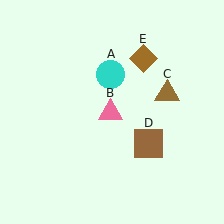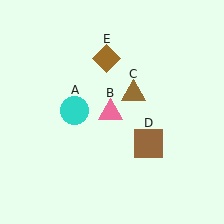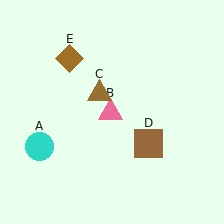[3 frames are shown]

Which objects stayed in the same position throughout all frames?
Pink triangle (object B) and brown square (object D) remained stationary.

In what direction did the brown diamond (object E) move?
The brown diamond (object E) moved left.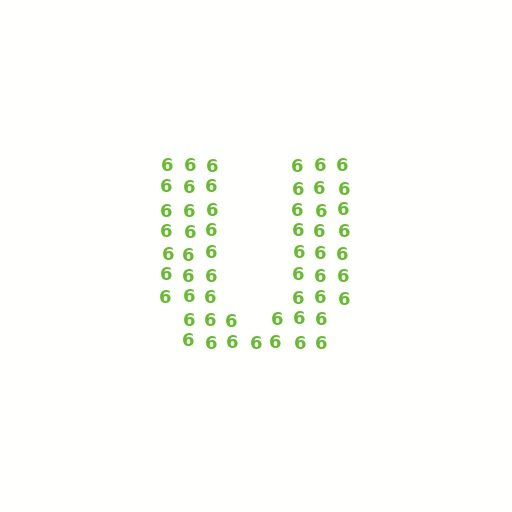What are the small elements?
The small elements are digit 6's.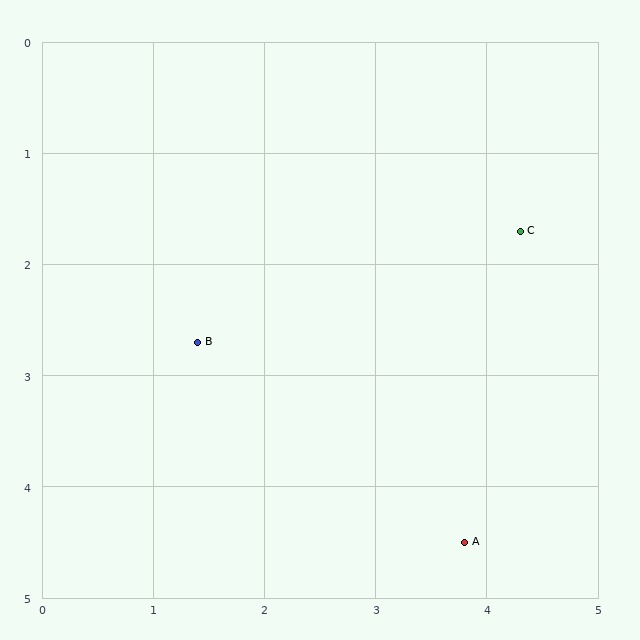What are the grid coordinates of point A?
Point A is at approximately (3.8, 4.5).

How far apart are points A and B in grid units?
Points A and B are about 3.0 grid units apart.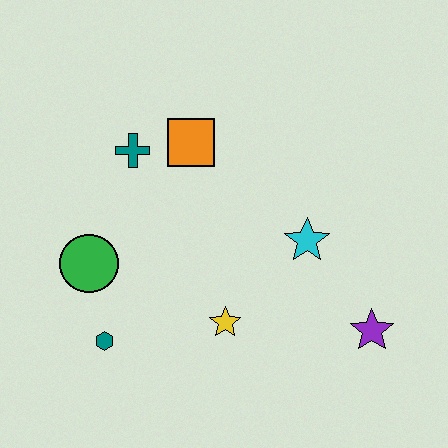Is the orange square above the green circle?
Yes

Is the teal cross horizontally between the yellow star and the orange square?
No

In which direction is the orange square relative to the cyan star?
The orange square is to the left of the cyan star.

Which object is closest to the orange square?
The teal cross is closest to the orange square.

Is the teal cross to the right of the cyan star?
No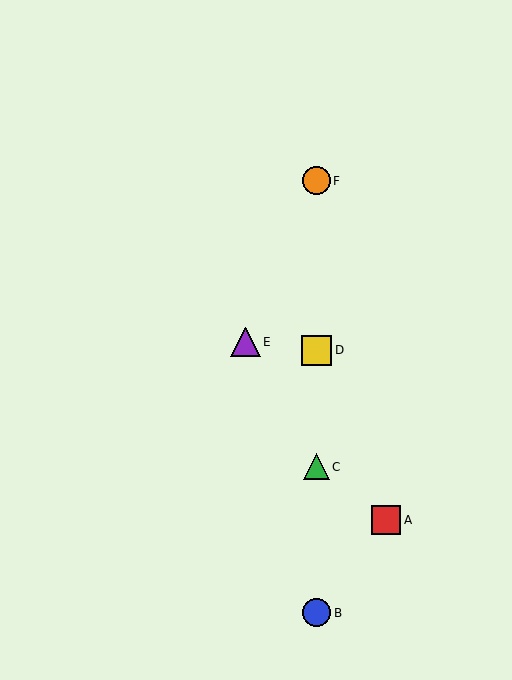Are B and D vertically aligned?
Yes, both are at x≈317.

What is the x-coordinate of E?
Object E is at x≈245.